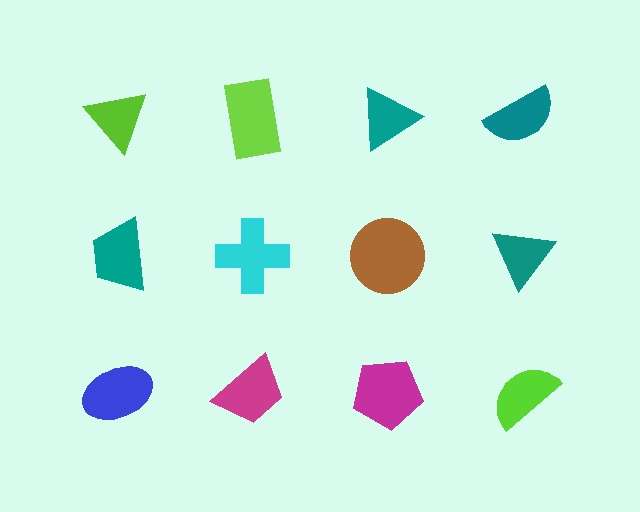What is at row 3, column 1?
A blue ellipse.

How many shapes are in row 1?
4 shapes.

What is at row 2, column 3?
A brown circle.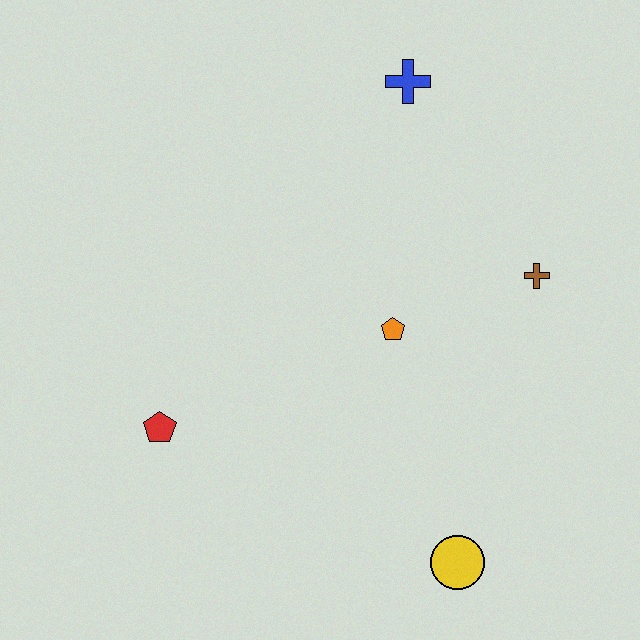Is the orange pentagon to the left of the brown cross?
Yes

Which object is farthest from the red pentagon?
The blue cross is farthest from the red pentagon.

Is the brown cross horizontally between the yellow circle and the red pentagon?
No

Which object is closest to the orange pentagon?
The brown cross is closest to the orange pentagon.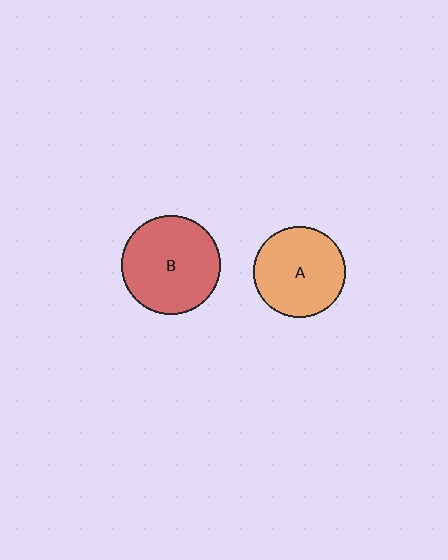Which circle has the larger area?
Circle B (red).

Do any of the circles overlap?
No, none of the circles overlap.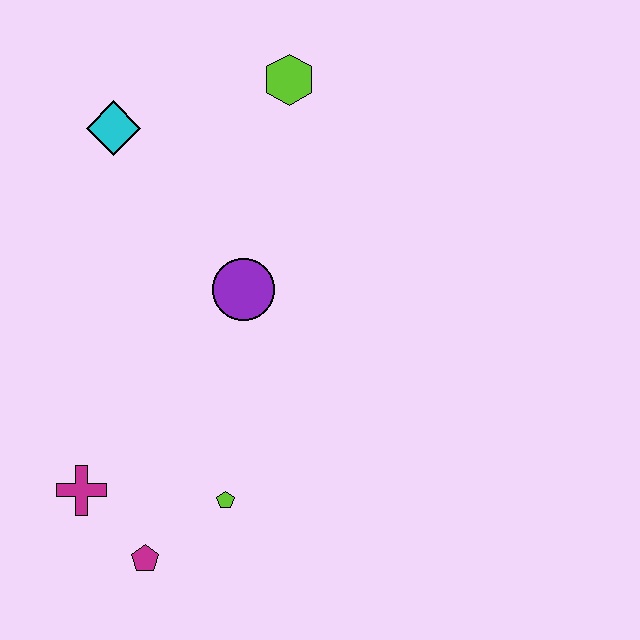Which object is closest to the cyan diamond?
The lime hexagon is closest to the cyan diamond.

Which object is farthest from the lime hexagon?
The magenta pentagon is farthest from the lime hexagon.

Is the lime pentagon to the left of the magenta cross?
No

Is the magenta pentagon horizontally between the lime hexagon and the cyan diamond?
Yes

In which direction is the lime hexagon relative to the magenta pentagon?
The lime hexagon is above the magenta pentagon.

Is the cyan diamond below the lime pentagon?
No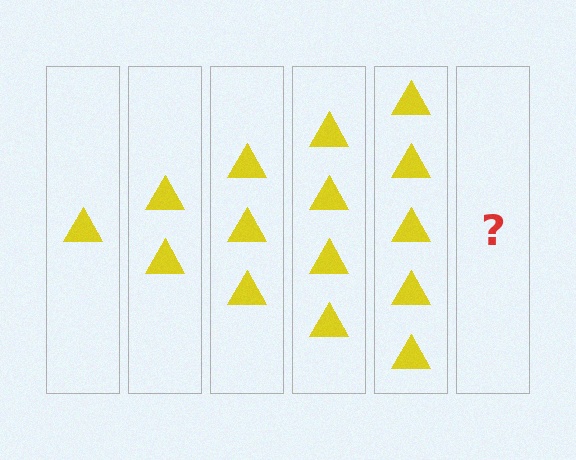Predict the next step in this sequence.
The next step is 6 triangles.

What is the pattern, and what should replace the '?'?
The pattern is that each step adds one more triangle. The '?' should be 6 triangles.